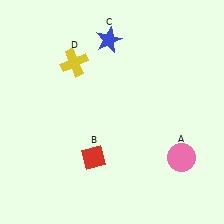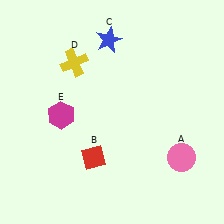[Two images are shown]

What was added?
A magenta hexagon (E) was added in Image 2.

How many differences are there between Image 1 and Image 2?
There is 1 difference between the two images.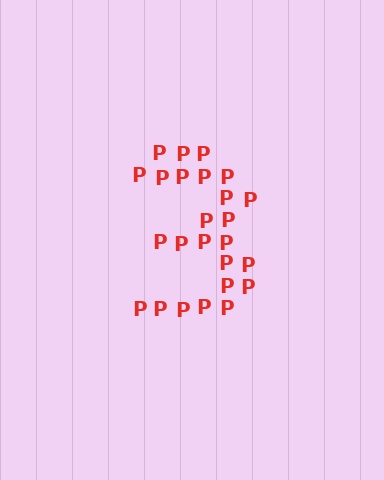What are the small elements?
The small elements are letter P's.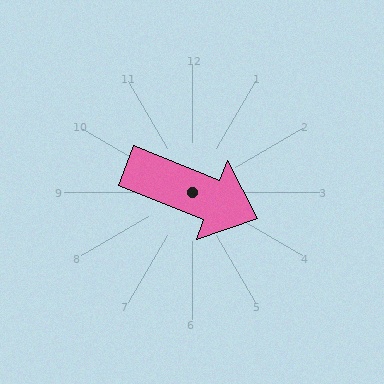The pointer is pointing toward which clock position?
Roughly 4 o'clock.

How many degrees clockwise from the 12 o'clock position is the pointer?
Approximately 112 degrees.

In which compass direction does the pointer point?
East.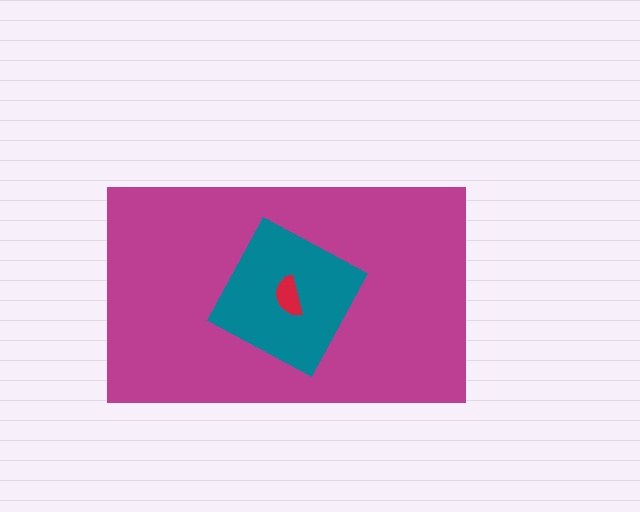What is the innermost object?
The red semicircle.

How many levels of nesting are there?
3.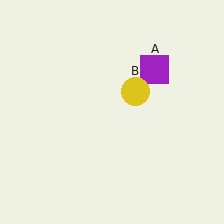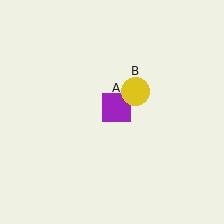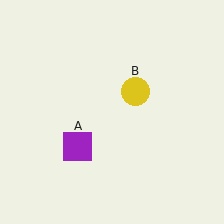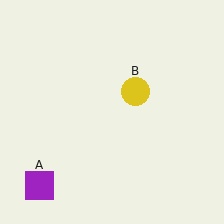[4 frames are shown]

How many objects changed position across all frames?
1 object changed position: purple square (object A).